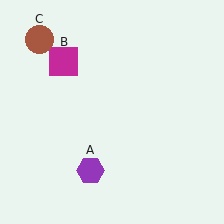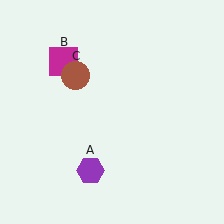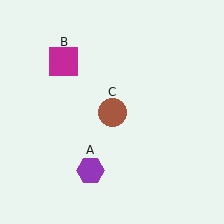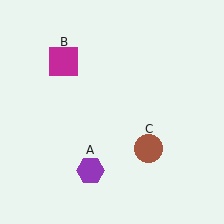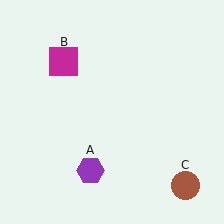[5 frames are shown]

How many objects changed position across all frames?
1 object changed position: brown circle (object C).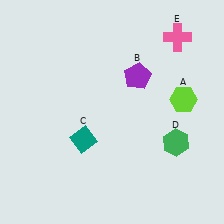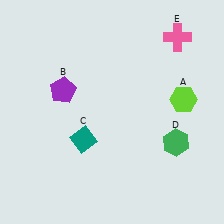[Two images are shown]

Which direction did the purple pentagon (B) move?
The purple pentagon (B) moved left.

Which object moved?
The purple pentagon (B) moved left.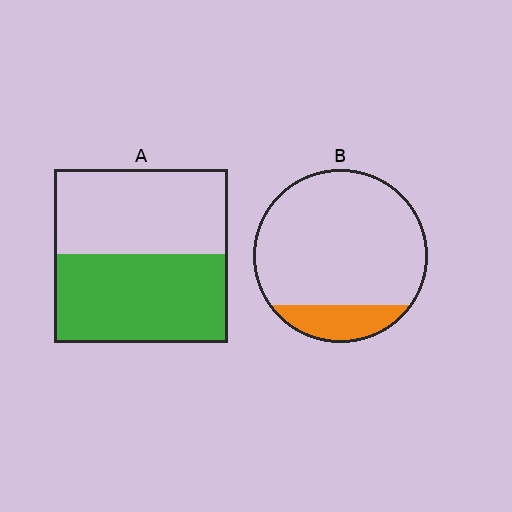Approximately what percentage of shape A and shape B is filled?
A is approximately 50% and B is approximately 15%.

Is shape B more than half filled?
No.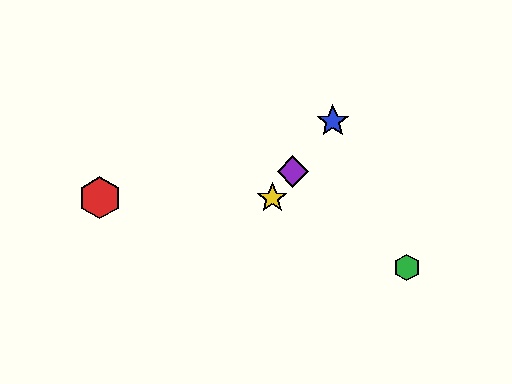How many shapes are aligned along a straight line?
3 shapes (the blue star, the yellow star, the purple diamond) are aligned along a straight line.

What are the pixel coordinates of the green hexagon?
The green hexagon is at (407, 267).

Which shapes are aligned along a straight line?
The blue star, the yellow star, the purple diamond are aligned along a straight line.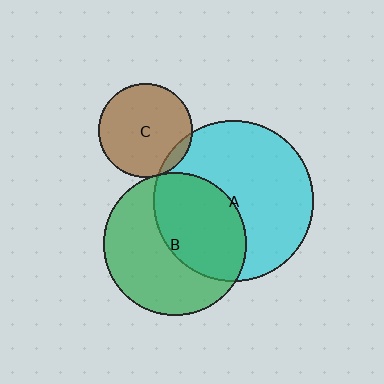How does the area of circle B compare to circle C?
Approximately 2.3 times.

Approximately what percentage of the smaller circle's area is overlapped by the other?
Approximately 5%.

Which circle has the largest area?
Circle A (cyan).